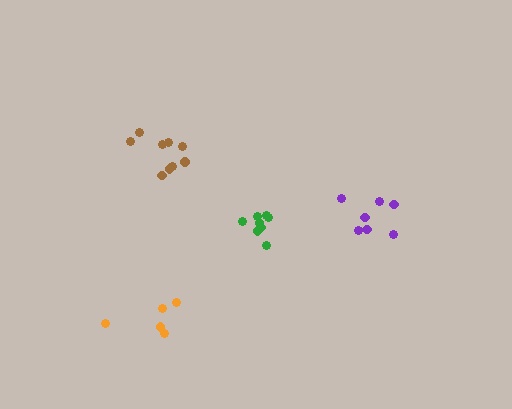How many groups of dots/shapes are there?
There are 4 groups.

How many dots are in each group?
Group 1: 8 dots, Group 2: 7 dots, Group 3: 5 dots, Group 4: 9 dots (29 total).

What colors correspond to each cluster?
The clusters are colored: green, purple, orange, brown.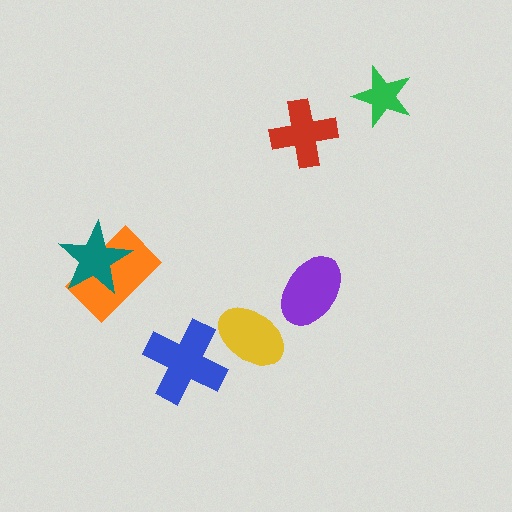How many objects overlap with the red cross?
0 objects overlap with the red cross.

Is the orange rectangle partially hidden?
Yes, it is partially covered by another shape.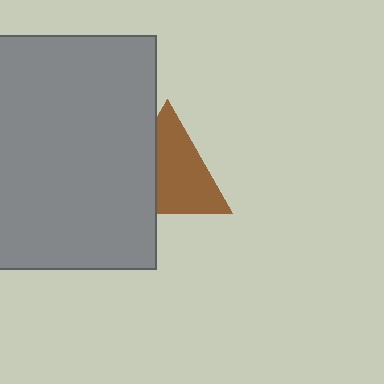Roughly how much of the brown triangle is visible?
About half of it is visible (roughly 64%).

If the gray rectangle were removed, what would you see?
You would see the complete brown triangle.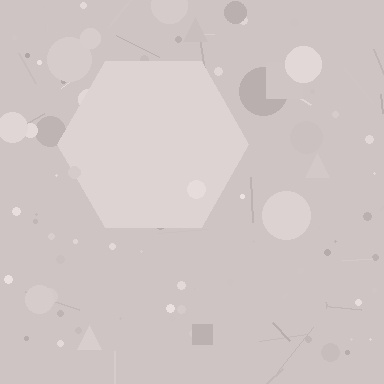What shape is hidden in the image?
A hexagon is hidden in the image.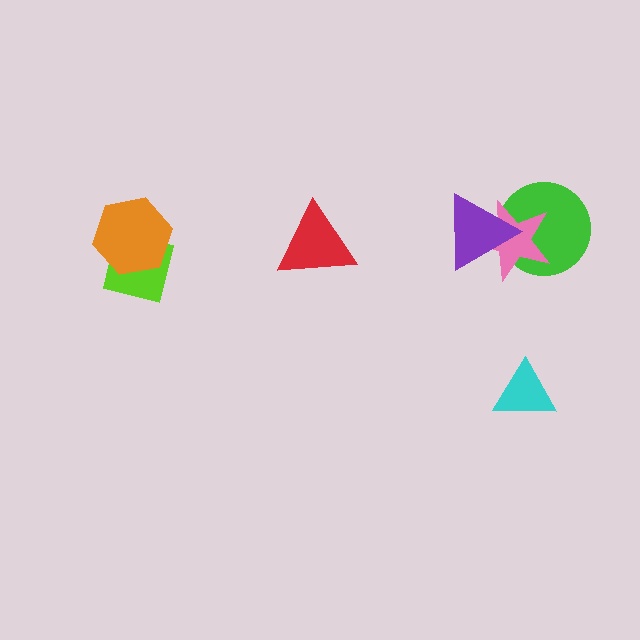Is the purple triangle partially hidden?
No, no other shape covers it.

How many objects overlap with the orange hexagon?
1 object overlaps with the orange hexagon.